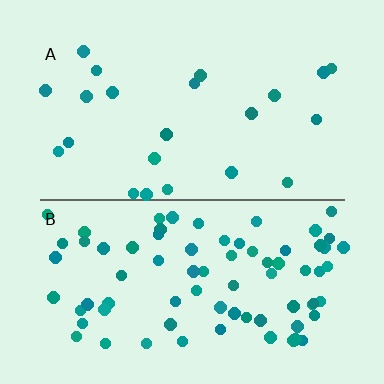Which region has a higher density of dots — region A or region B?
B (the bottom).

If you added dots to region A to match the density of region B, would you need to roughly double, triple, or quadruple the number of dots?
Approximately triple.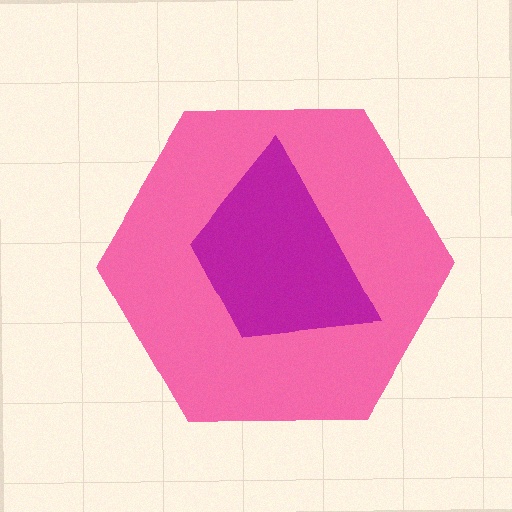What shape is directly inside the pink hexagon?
The magenta trapezoid.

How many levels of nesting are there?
2.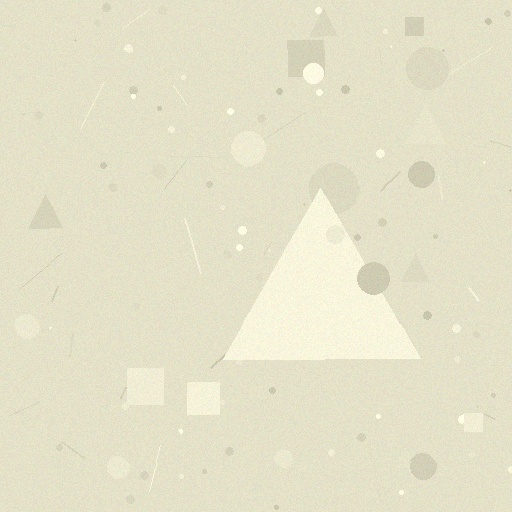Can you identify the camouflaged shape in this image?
The camouflaged shape is a triangle.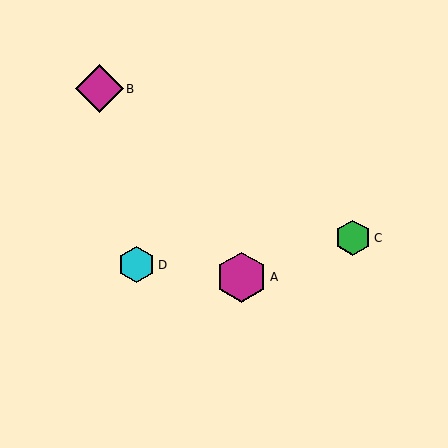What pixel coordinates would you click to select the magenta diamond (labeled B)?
Click at (99, 89) to select the magenta diamond B.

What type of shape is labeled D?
Shape D is a cyan hexagon.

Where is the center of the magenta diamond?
The center of the magenta diamond is at (99, 89).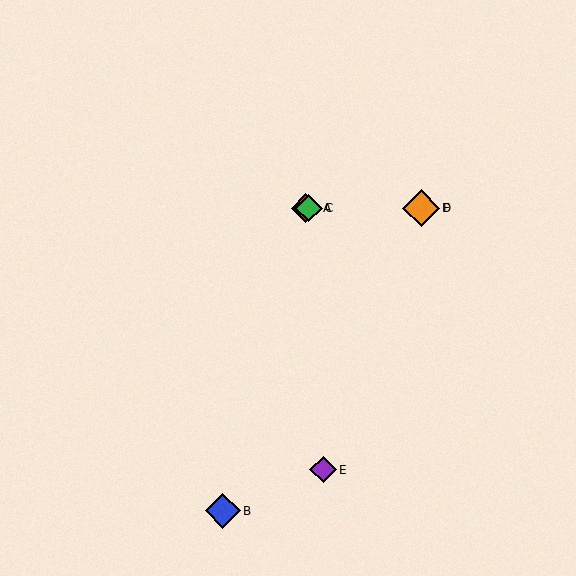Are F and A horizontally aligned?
Yes, both are at y≈208.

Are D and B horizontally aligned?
No, D is at y≈208 and B is at y≈511.